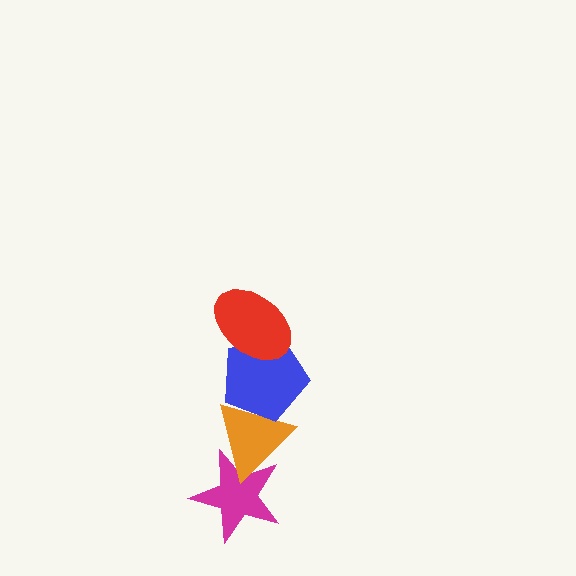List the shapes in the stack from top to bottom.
From top to bottom: the red ellipse, the blue pentagon, the orange triangle, the magenta star.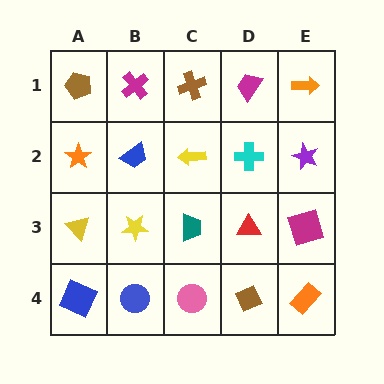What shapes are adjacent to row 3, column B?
A blue trapezoid (row 2, column B), a blue circle (row 4, column B), a yellow triangle (row 3, column A), a teal trapezoid (row 3, column C).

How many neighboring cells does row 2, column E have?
3.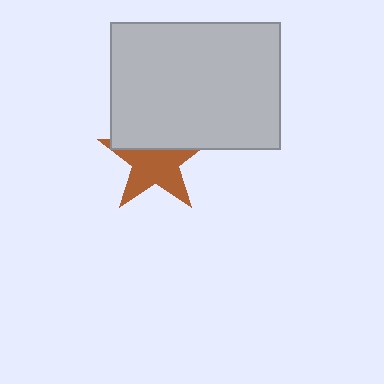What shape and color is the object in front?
The object in front is a light gray rectangle.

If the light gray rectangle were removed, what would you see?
You would see the complete brown star.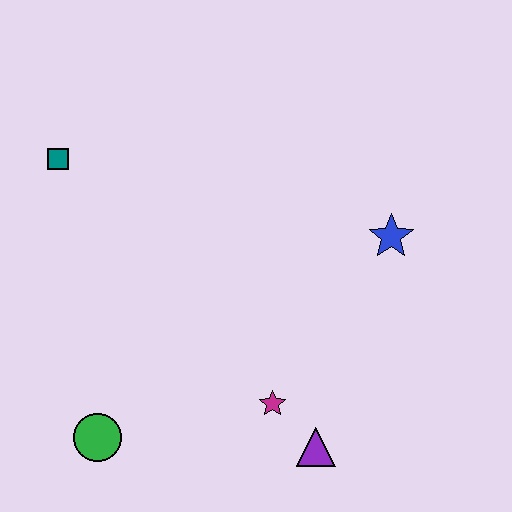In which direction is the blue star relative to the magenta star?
The blue star is above the magenta star.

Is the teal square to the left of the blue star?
Yes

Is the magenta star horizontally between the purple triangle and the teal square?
Yes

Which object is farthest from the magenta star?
The teal square is farthest from the magenta star.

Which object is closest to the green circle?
The magenta star is closest to the green circle.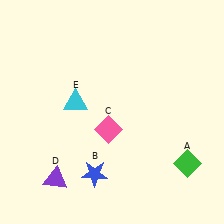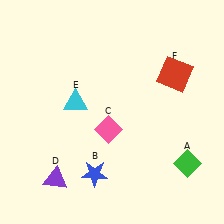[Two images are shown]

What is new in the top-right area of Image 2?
A red square (F) was added in the top-right area of Image 2.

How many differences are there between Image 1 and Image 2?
There is 1 difference between the two images.